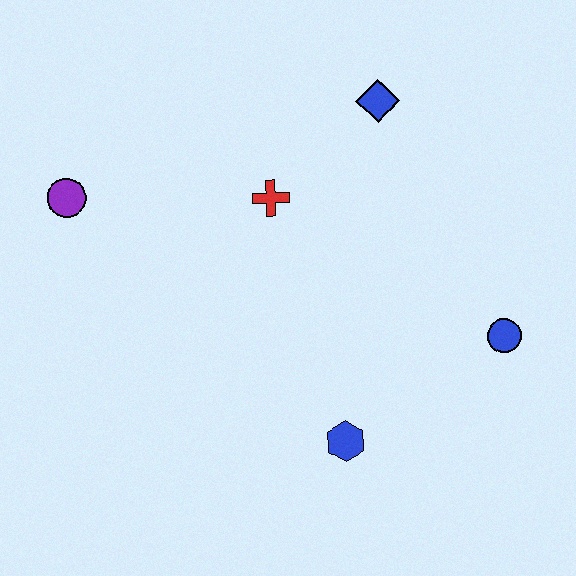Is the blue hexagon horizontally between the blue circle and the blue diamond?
No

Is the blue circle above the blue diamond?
No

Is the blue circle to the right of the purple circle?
Yes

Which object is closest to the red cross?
The blue diamond is closest to the red cross.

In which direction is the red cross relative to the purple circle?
The red cross is to the right of the purple circle.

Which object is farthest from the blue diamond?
The blue hexagon is farthest from the blue diamond.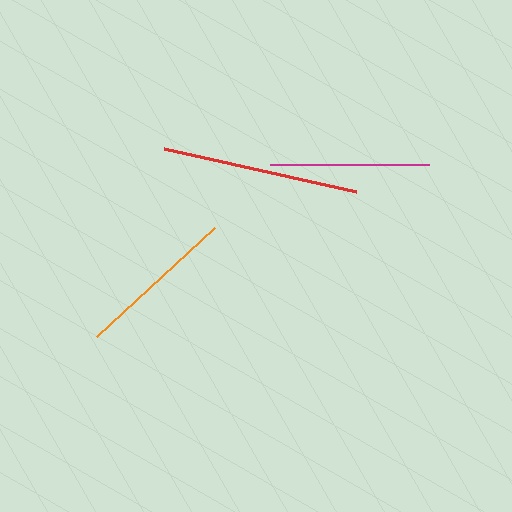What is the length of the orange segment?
The orange segment is approximately 161 pixels long.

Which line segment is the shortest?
The magenta line is the shortest at approximately 159 pixels.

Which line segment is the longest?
The red line is the longest at approximately 198 pixels.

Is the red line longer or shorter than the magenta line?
The red line is longer than the magenta line.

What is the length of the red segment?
The red segment is approximately 198 pixels long.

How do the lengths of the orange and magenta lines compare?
The orange and magenta lines are approximately the same length.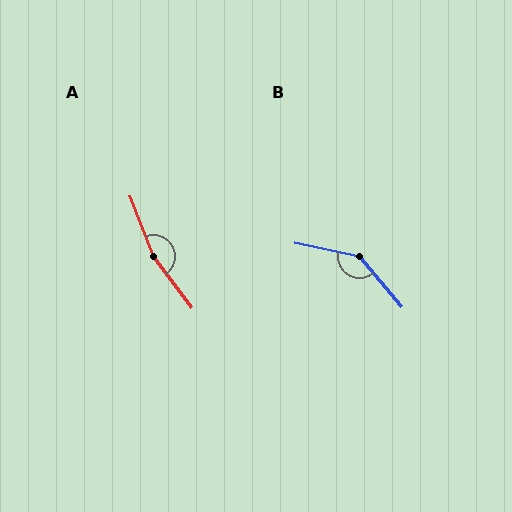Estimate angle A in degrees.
Approximately 165 degrees.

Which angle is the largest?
A, at approximately 165 degrees.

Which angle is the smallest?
B, at approximately 141 degrees.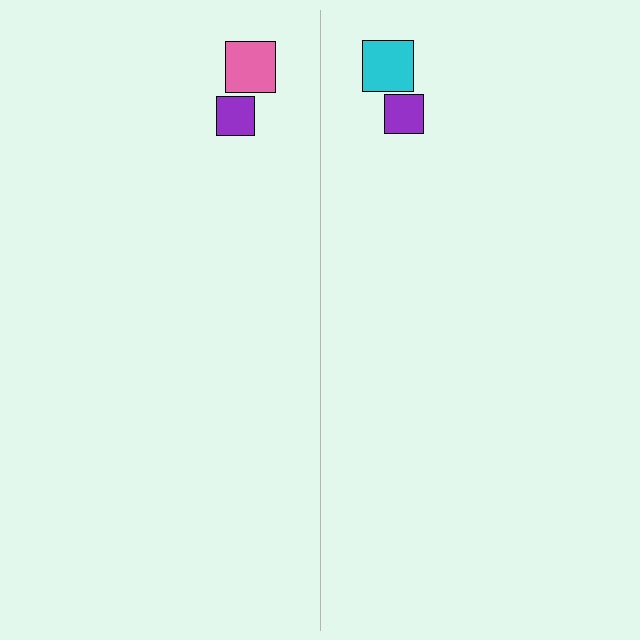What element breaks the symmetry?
The cyan square on the right side breaks the symmetry — its mirror counterpart is pink.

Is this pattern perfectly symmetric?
No, the pattern is not perfectly symmetric. The cyan square on the right side breaks the symmetry — its mirror counterpart is pink.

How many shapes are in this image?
There are 4 shapes in this image.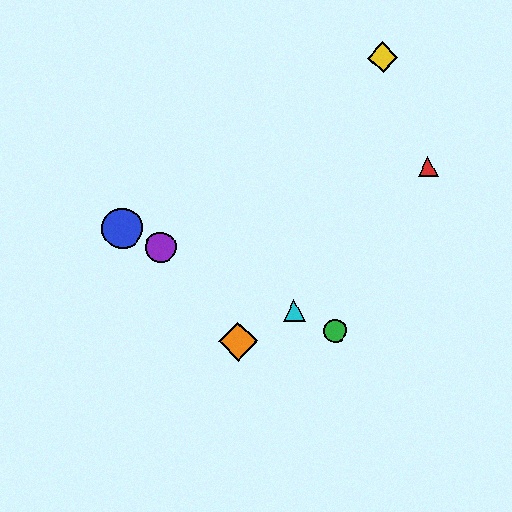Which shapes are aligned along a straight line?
The blue circle, the green circle, the purple circle, the cyan triangle are aligned along a straight line.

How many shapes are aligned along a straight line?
4 shapes (the blue circle, the green circle, the purple circle, the cyan triangle) are aligned along a straight line.